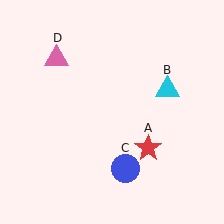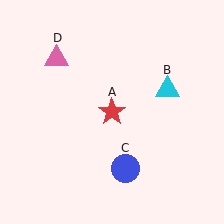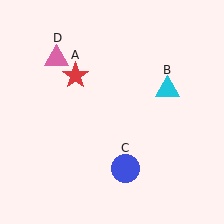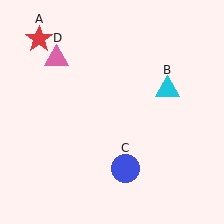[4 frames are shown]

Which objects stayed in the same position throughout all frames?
Cyan triangle (object B) and blue circle (object C) and pink triangle (object D) remained stationary.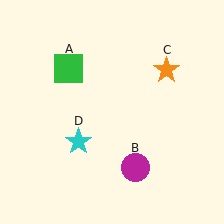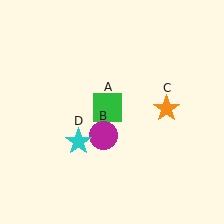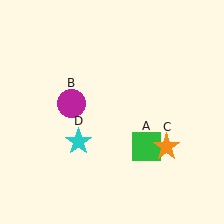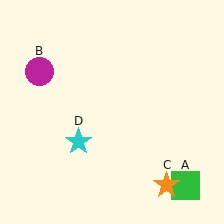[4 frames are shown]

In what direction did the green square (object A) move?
The green square (object A) moved down and to the right.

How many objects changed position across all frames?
3 objects changed position: green square (object A), magenta circle (object B), orange star (object C).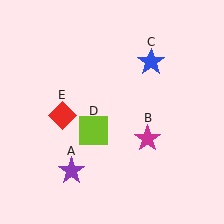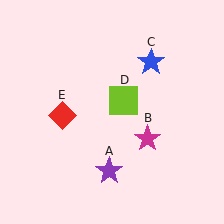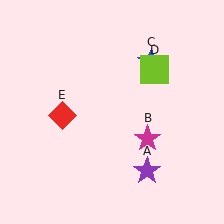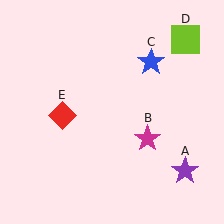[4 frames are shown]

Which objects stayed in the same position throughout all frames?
Magenta star (object B) and blue star (object C) and red diamond (object E) remained stationary.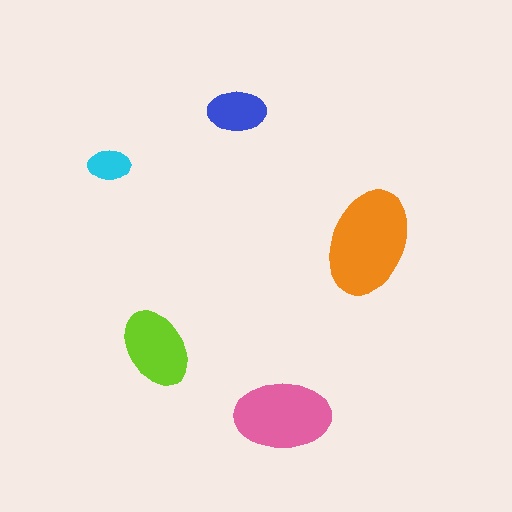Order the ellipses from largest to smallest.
the orange one, the pink one, the lime one, the blue one, the cyan one.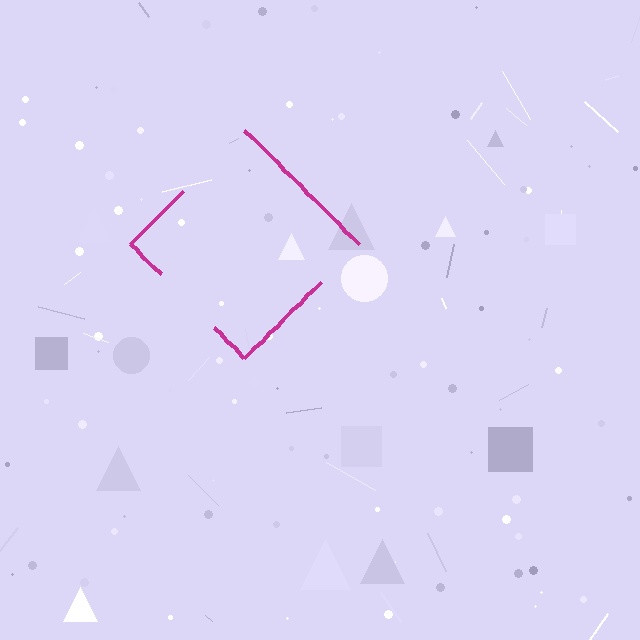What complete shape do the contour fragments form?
The contour fragments form a diamond.